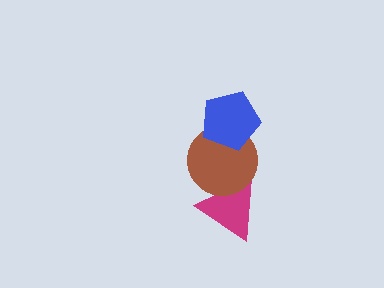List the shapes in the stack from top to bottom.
From top to bottom: the blue pentagon, the brown circle, the magenta triangle.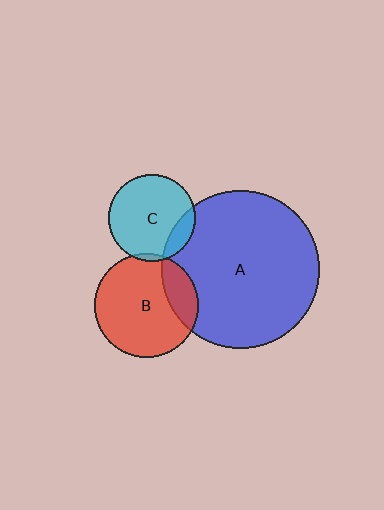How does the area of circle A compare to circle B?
Approximately 2.3 times.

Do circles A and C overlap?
Yes.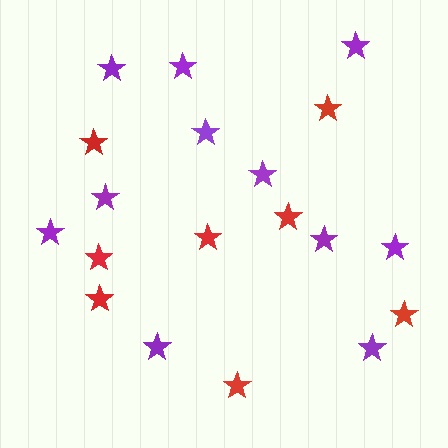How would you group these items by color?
There are 2 groups: one group of purple stars (11) and one group of red stars (8).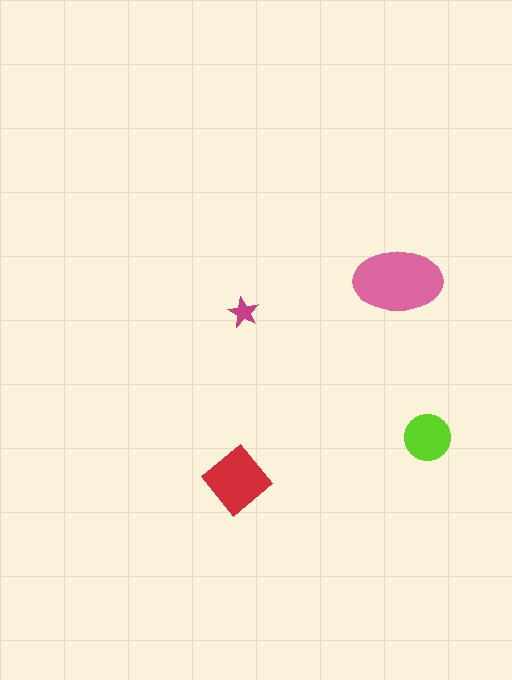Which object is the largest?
The pink ellipse.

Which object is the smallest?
The magenta star.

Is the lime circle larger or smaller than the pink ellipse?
Smaller.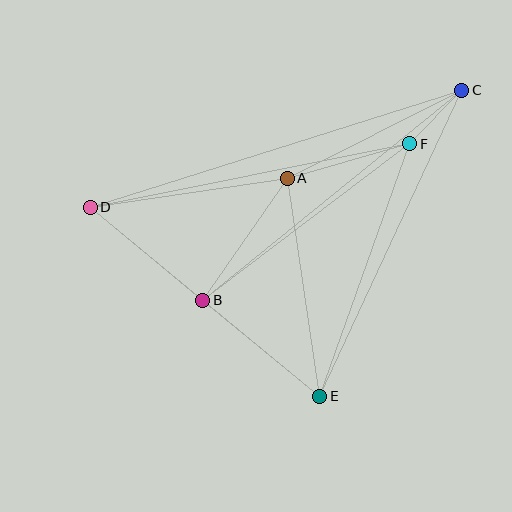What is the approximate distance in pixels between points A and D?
The distance between A and D is approximately 199 pixels.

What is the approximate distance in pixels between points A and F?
The distance between A and F is approximately 127 pixels.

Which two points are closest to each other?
Points C and F are closest to each other.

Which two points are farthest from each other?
Points C and D are farthest from each other.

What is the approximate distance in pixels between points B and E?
The distance between B and E is approximately 152 pixels.